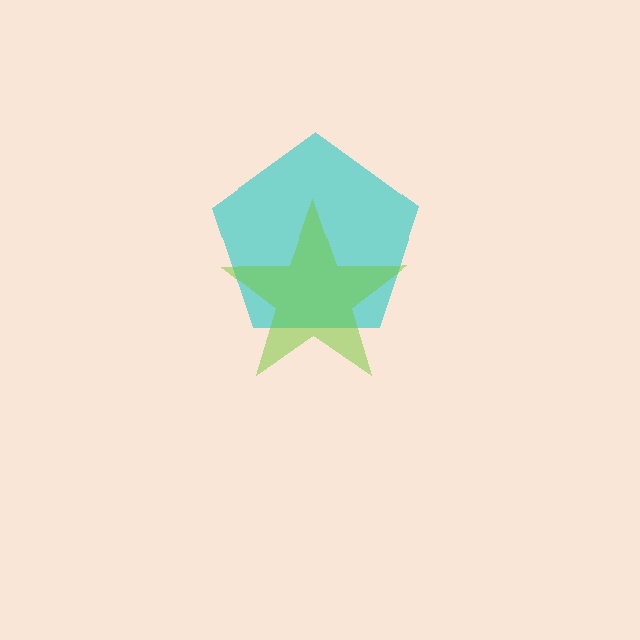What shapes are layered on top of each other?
The layered shapes are: a cyan pentagon, a lime star.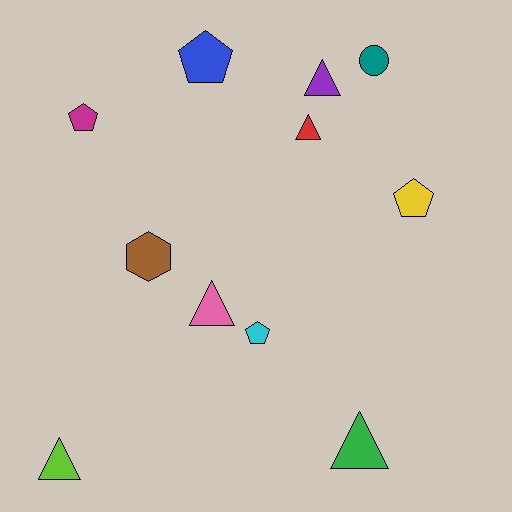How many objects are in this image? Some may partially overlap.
There are 11 objects.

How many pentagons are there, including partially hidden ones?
There are 4 pentagons.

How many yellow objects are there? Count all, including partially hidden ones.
There is 1 yellow object.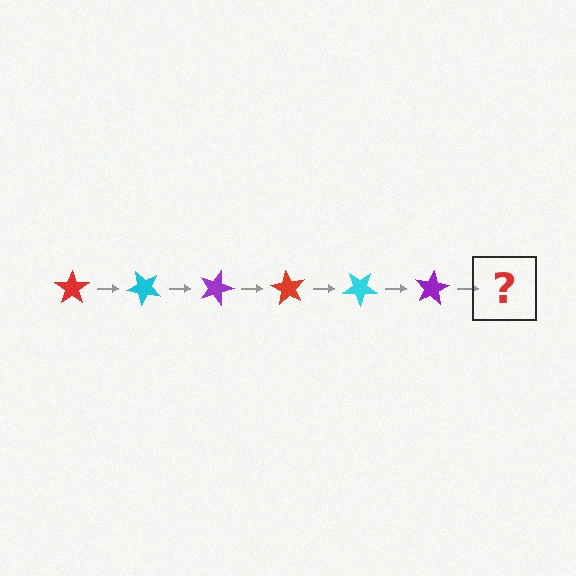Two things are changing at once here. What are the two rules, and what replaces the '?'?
The two rules are that it rotates 45 degrees each step and the color cycles through red, cyan, and purple. The '?' should be a red star, rotated 270 degrees from the start.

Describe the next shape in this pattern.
It should be a red star, rotated 270 degrees from the start.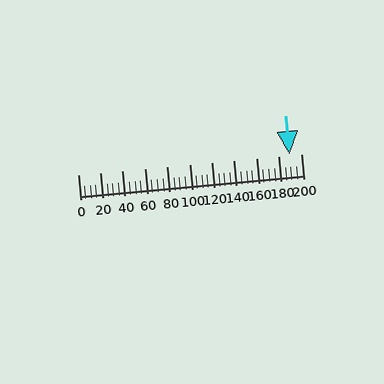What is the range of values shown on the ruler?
The ruler shows values from 0 to 200.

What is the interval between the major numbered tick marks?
The major tick marks are spaced 20 units apart.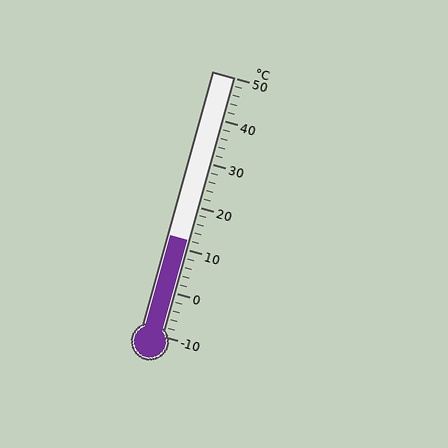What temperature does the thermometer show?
The thermometer shows approximately 12°C.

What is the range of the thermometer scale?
The thermometer scale ranges from -10°C to 50°C.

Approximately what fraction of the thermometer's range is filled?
The thermometer is filled to approximately 35% of its range.